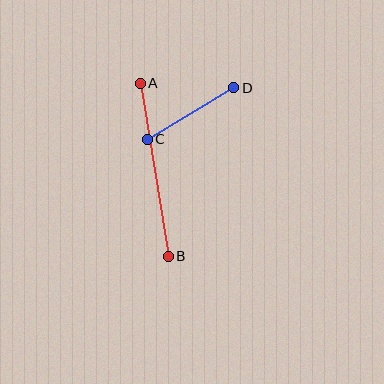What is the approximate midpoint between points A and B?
The midpoint is at approximately (154, 170) pixels.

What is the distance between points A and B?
The distance is approximately 176 pixels.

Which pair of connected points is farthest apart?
Points A and B are farthest apart.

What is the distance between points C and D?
The distance is approximately 101 pixels.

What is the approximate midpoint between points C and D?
The midpoint is at approximately (191, 113) pixels.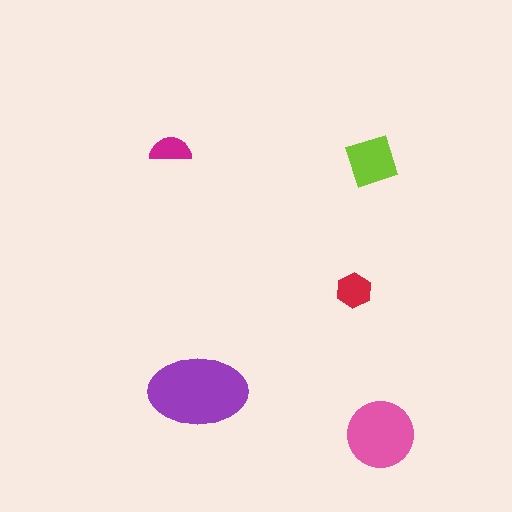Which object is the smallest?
The magenta semicircle.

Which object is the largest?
The purple ellipse.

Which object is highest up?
The magenta semicircle is topmost.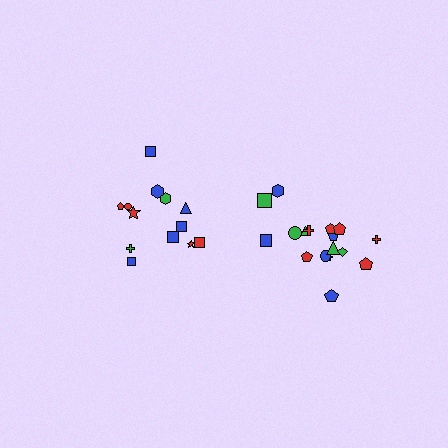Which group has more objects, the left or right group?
The right group.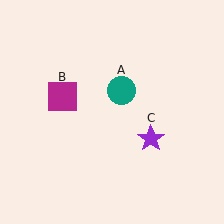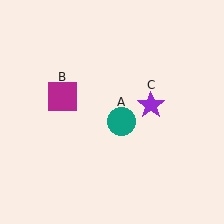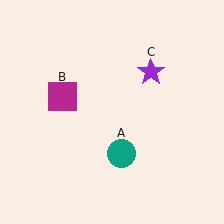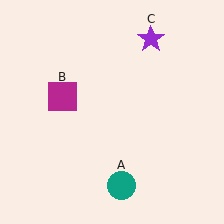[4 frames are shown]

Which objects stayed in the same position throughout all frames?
Magenta square (object B) remained stationary.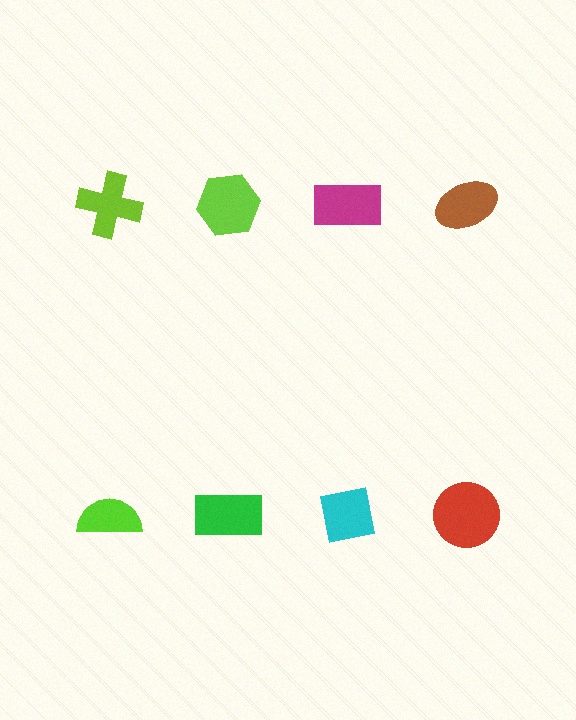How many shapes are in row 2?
4 shapes.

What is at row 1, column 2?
A lime hexagon.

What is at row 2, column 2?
A green rectangle.